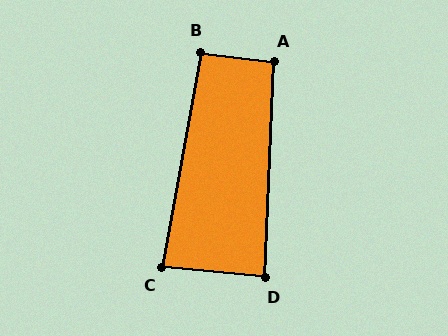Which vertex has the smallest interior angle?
C, at approximately 85 degrees.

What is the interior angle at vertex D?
Approximately 87 degrees (approximately right).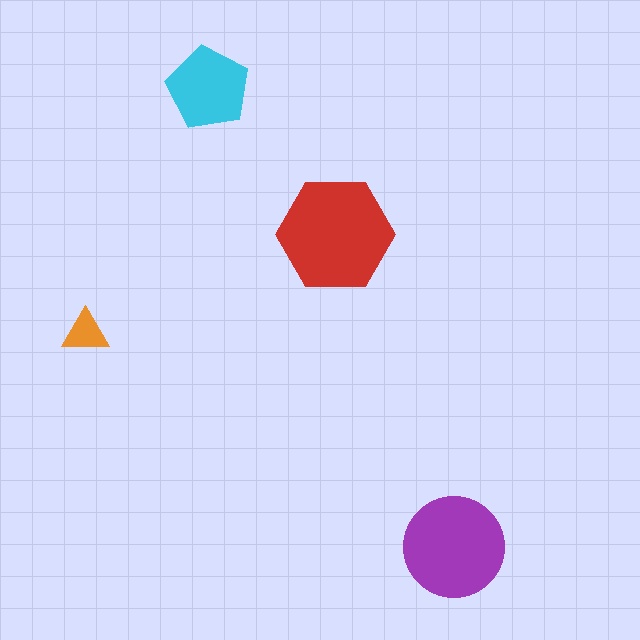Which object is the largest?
The red hexagon.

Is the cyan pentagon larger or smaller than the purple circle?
Smaller.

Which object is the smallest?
The orange triangle.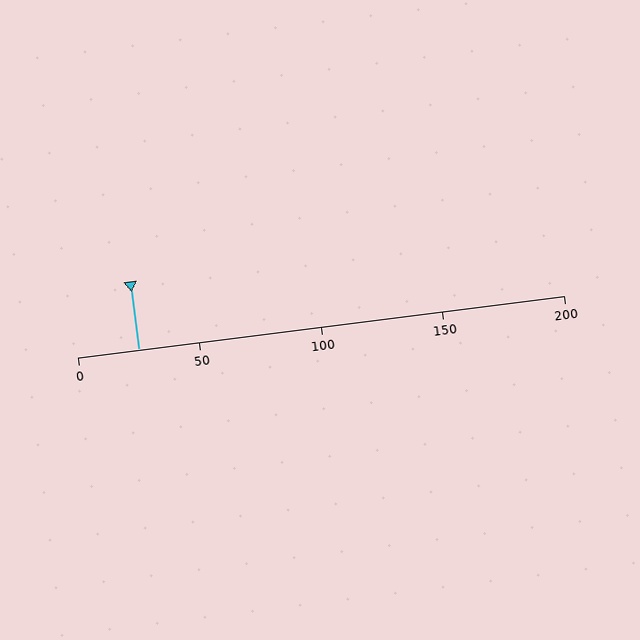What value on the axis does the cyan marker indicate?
The marker indicates approximately 25.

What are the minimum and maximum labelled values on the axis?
The axis runs from 0 to 200.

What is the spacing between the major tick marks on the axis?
The major ticks are spaced 50 apart.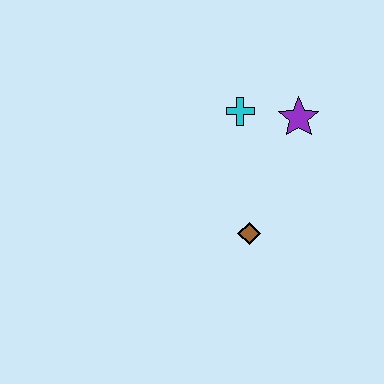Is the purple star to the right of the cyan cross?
Yes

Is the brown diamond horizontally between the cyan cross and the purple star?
Yes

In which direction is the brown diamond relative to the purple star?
The brown diamond is below the purple star.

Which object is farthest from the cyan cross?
The brown diamond is farthest from the cyan cross.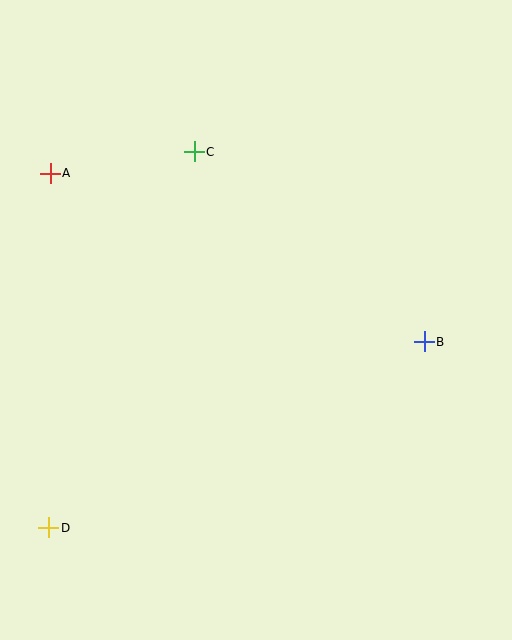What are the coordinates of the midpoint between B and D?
The midpoint between B and D is at (236, 435).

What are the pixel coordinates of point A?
Point A is at (50, 173).